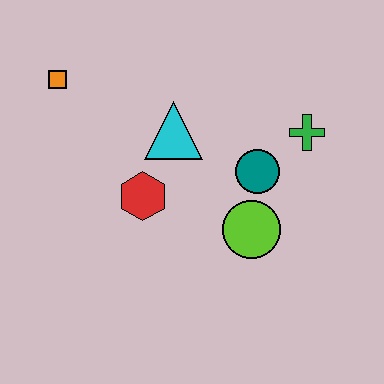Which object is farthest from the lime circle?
The orange square is farthest from the lime circle.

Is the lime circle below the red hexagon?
Yes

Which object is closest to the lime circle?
The teal circle is closest to the lime circle.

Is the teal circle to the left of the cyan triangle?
No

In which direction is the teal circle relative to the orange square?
The teal circle is to the right of the orange square.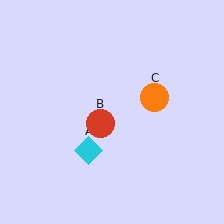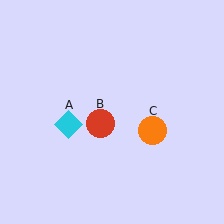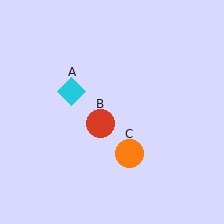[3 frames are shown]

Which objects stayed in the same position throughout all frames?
Red circle (object B) remained stationary.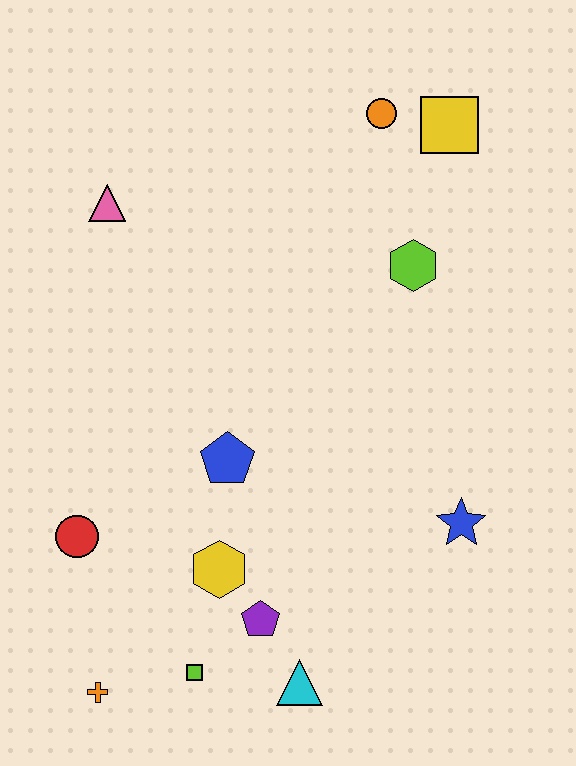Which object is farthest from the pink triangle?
The cyan triangle is farthest from the pink triangle.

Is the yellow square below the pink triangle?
No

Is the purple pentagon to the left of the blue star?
Yes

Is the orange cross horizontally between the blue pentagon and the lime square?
No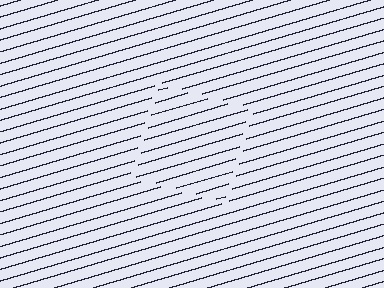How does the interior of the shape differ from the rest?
The interior of the shape contains the same grating, shifted by half a period — the contour is defined by the phase discontinuity where line-ends from the inner and outer gratings abut.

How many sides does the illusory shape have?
4 sides — the line-ends trace a square.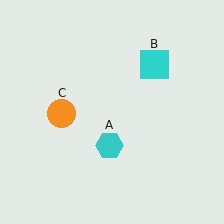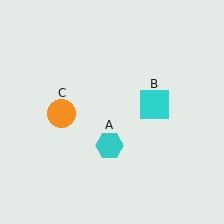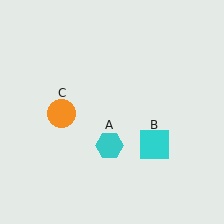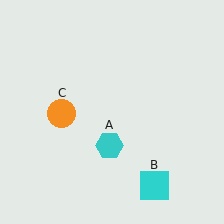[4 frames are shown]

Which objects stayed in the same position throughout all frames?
Cyan hexagon (object A) and orange circle (object C) remained stationary.